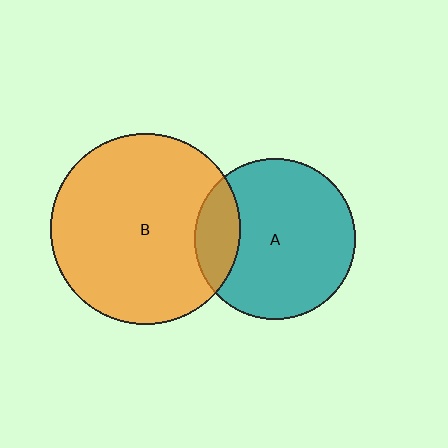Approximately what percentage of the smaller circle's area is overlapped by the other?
Approximately 20%.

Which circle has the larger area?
Circle B (orange).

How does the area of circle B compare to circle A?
Approximately 1.4 times.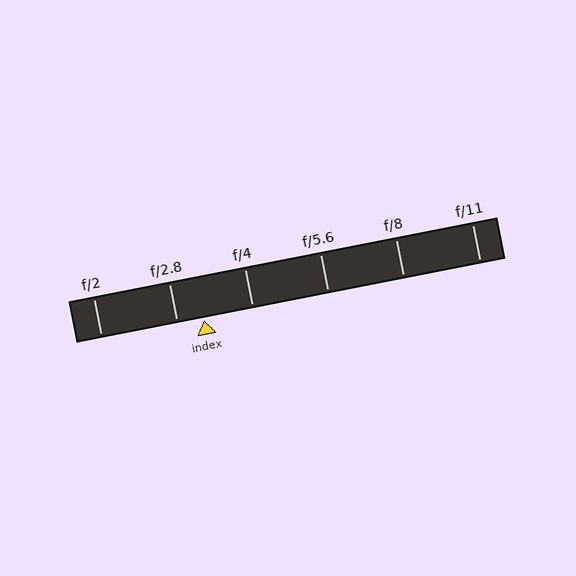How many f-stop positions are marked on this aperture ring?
There are 6 f-stop positions marked.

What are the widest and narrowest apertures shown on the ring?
The widest aperture shown is f/2 and the narrowest is f/11.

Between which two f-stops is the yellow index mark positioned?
The index mark is between f/2.8 and f/4.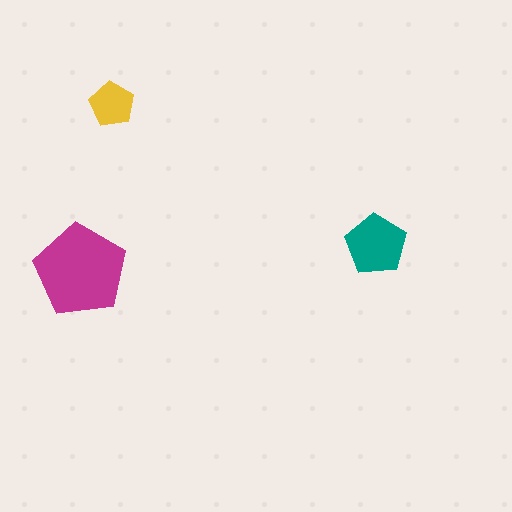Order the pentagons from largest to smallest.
the magenta one, the teal one, the yellow one.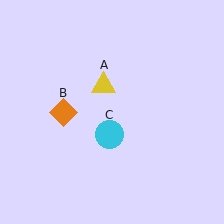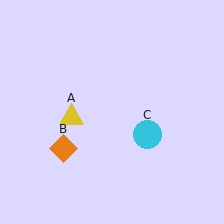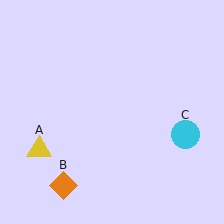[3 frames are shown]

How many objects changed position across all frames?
3 objects changed position: yellow triangle (object A), orange diamond (object B), cyan circle (object C).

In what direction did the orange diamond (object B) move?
The orange diamond (object B) moved down.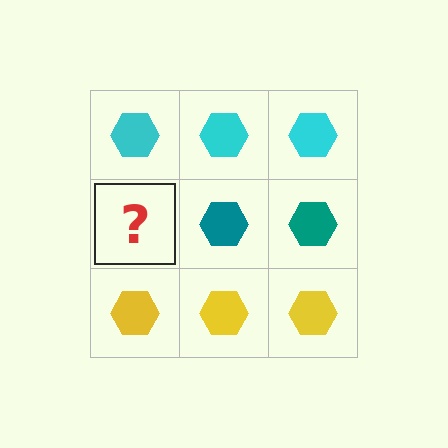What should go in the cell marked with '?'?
The missing cell should contain a teal hexagon.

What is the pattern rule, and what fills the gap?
The rule is that each row has a consistent color. The gap should be filled with a teal hexagon.